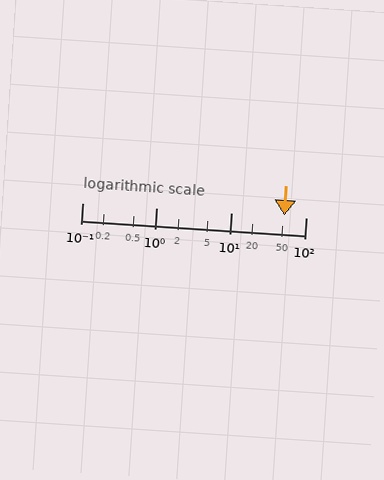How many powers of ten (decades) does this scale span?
The scale spans 3 decades, from 0.1 to 100.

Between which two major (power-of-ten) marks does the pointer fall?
The pointer is between 10 and 100.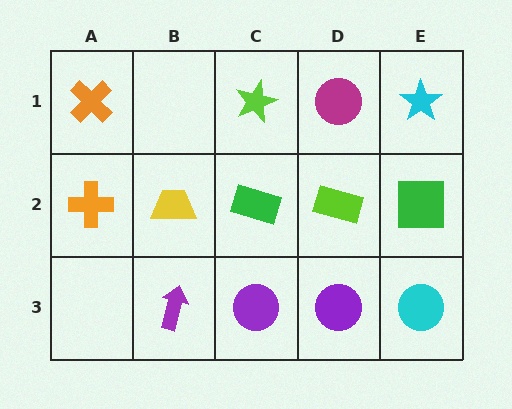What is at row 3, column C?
A purple circle.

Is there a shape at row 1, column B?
No, that cell is empty.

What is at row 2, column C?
A green rectangle.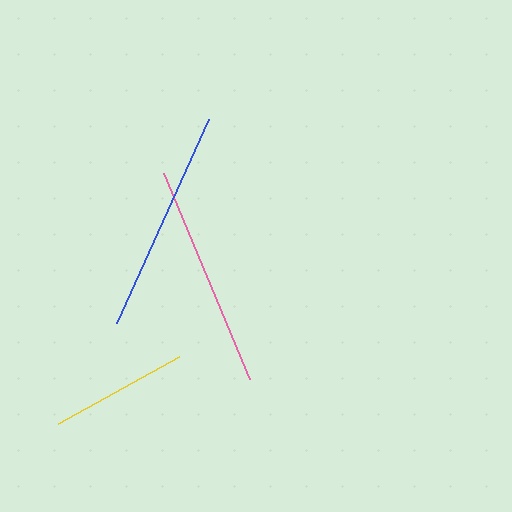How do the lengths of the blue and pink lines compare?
The blue and pink lines are approximately the same length.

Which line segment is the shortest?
The yellow line is the shortest at approximately 138 pixels.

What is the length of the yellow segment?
The yellow segment is approximately 138 pixels long.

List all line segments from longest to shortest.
From longest to shortest: blue, pink, yellow.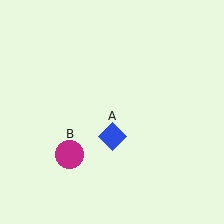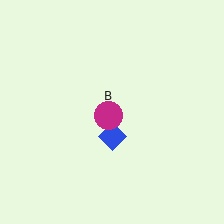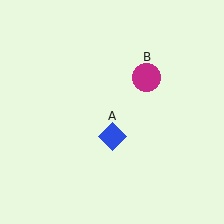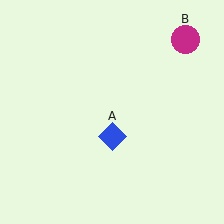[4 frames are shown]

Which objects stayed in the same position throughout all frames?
Blue diamond (object A) remained stationary.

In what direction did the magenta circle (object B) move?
The magenta circle (object B) moved up and to the right.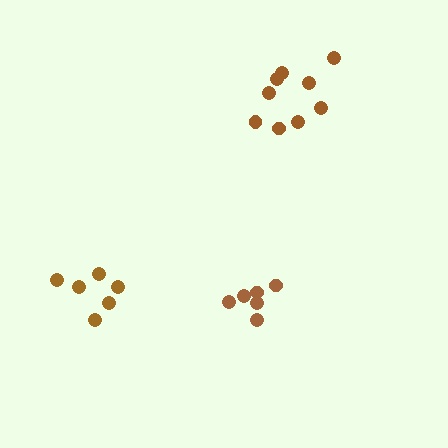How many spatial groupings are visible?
There are 3 spatial groupings.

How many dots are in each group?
Group 1: 6 dots, Group 2: 9 dots, Group 3: 6 dots (21 total).